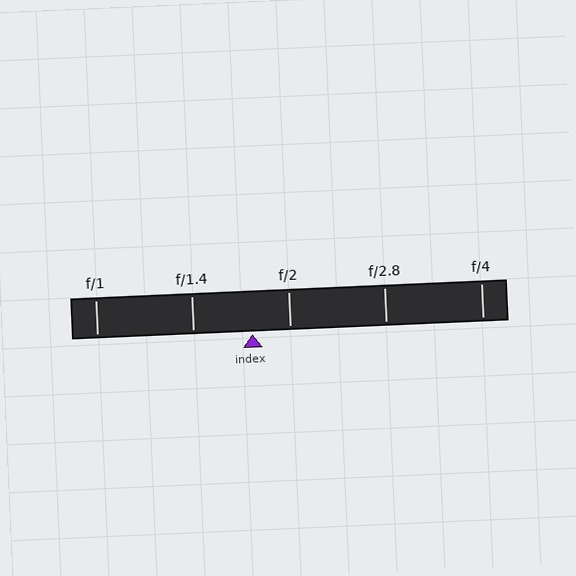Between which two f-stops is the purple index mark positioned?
The index mark is between f/1.4 and f/2.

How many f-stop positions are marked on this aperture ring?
There are 5 f-stop positions marked.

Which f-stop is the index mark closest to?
The index mark is closest to f/2.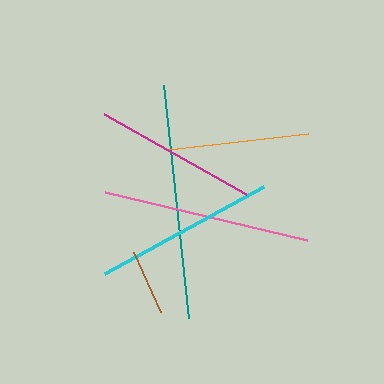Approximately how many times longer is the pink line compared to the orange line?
The pink line is approximately 1.5 times the length of the orange line.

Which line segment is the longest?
The teal line is the longest at approximately 234 pixels.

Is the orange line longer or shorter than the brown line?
The orange line is longer than the brown line.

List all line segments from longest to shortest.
From longest to shortest: teal, pink, cyan, magenta, orange, brown.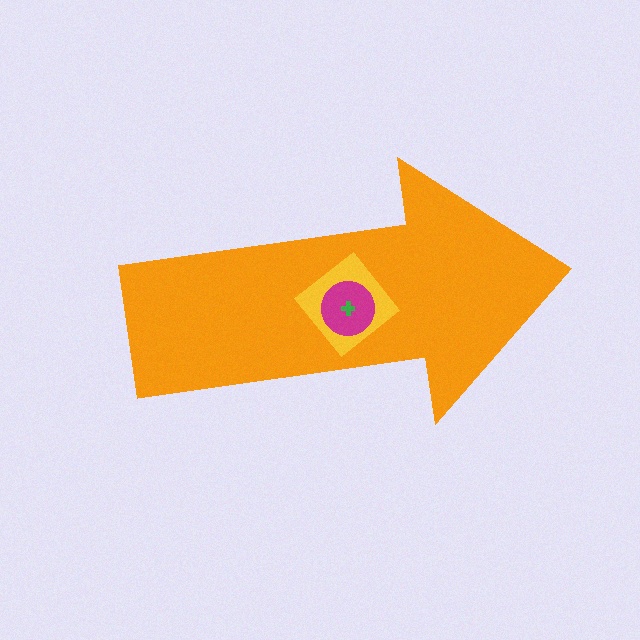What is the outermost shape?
The orange arrow.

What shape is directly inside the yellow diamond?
The magenta circle.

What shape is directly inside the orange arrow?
The yellow diamond.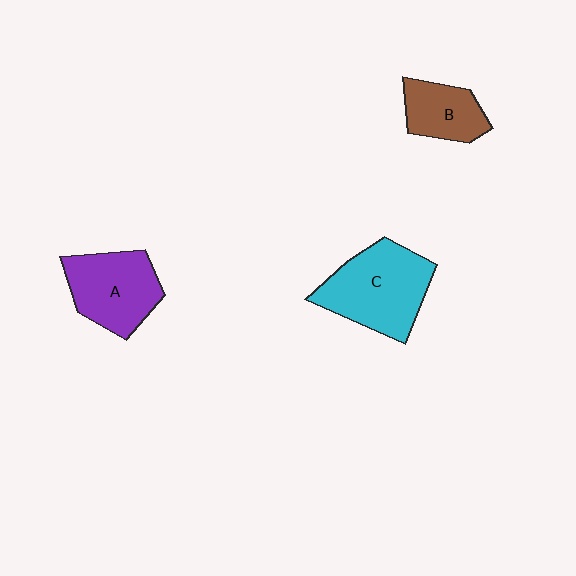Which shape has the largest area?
Shape C (cyan).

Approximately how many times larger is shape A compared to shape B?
Approximately 1.5 times.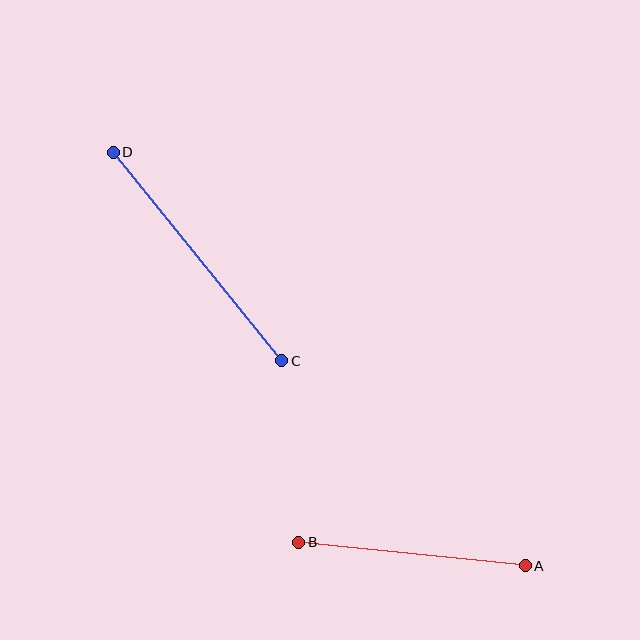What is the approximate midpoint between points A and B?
The midpoint is at approximately (412, 554) pixels.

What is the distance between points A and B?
The distance is approximately 228 pixels.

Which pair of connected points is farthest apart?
Points C and D are farthest apart.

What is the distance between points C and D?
The distance is approximately 268 pixels.